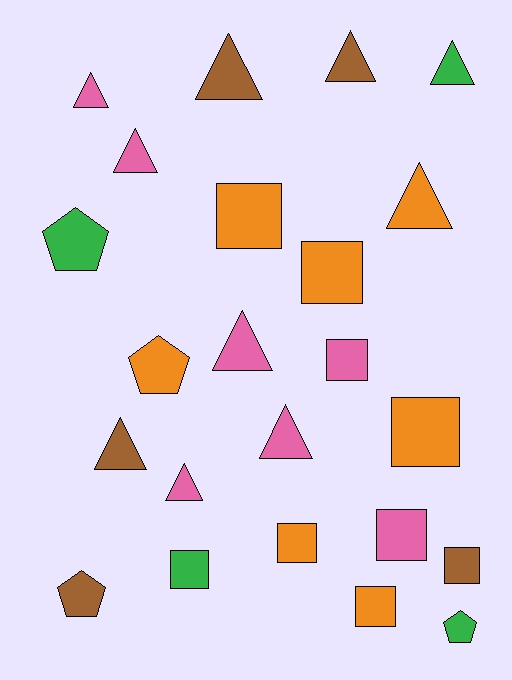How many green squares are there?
There is 1 green square.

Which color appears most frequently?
Pink, with 7 objects.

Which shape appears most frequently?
Triangle, with 10 objects.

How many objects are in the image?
There are 23 objects.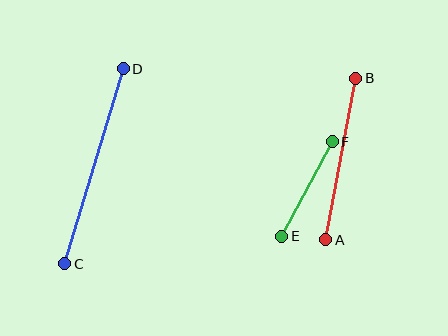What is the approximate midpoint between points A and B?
The midpoint is at approximately (341, 159) pixels.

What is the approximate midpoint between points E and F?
The midpoint is at approximately (307, 189) pixels.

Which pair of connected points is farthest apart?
Points C and D are farthest apart.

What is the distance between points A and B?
The distance is approximately 164 pixels.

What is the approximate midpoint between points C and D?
The midpoint is at approximately (94, 166) pixels.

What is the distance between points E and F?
The distance is approximately 107 pixels.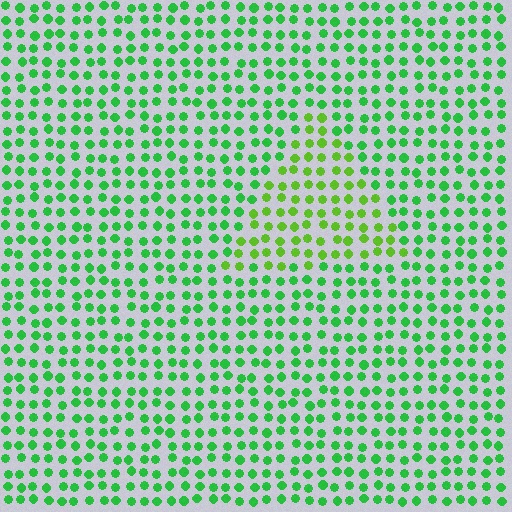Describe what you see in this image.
The image is filled with small green elements in a uniform arrangement. A triangle-shaped region is visible where the elements are tinted to a slightly different hue, forming a subtle color boundary.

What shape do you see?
I see a triangle.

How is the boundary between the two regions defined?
The boundary is defined purely by a slight shift in hue (about 30 degrees). Spacing, size, and orientation are identical on both sides.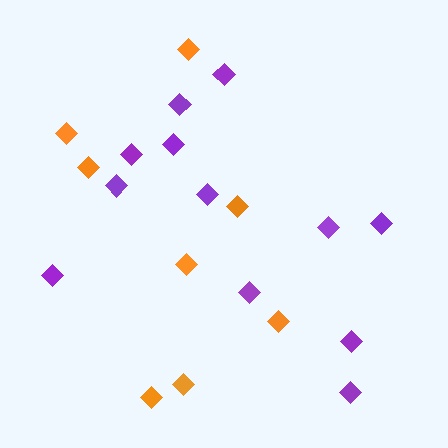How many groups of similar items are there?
There are 2 groups: one group of orange diamonds (8) and one group of purple diamonds (12).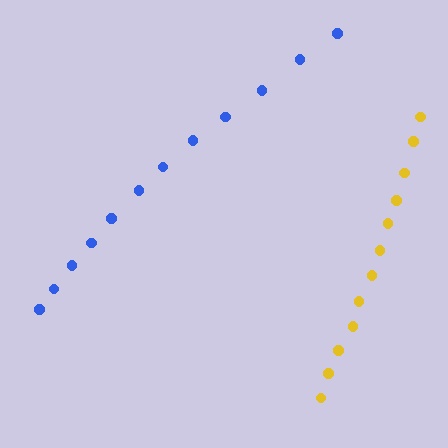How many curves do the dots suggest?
There are 2 distinct paths.